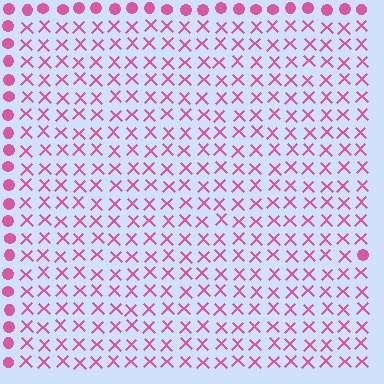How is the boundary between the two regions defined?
The boundary is defined by a change in element shape: X marks inside vs. circles outside. All elements share the same color and spacing.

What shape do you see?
I see a rectangle.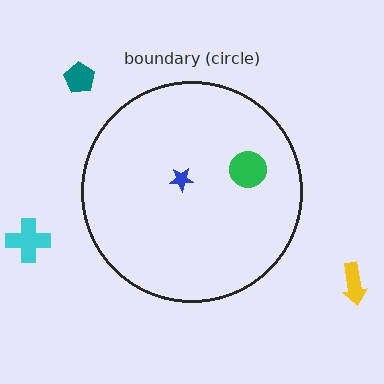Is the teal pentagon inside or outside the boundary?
Outside.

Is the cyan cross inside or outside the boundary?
Outside.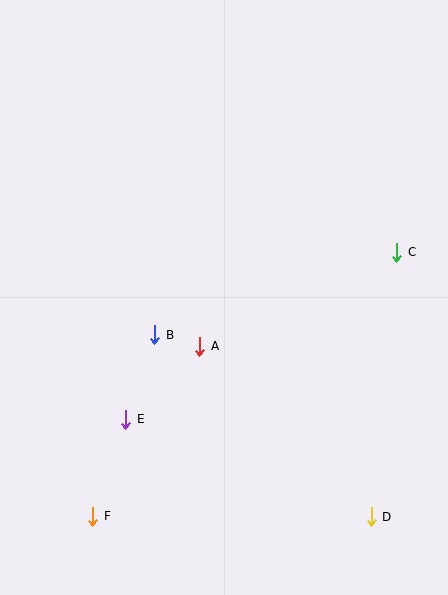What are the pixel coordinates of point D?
Point D is at (371, 517).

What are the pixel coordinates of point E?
Point E is at (126, 419).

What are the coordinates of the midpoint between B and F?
The midpoint between B and F is at (124, 426).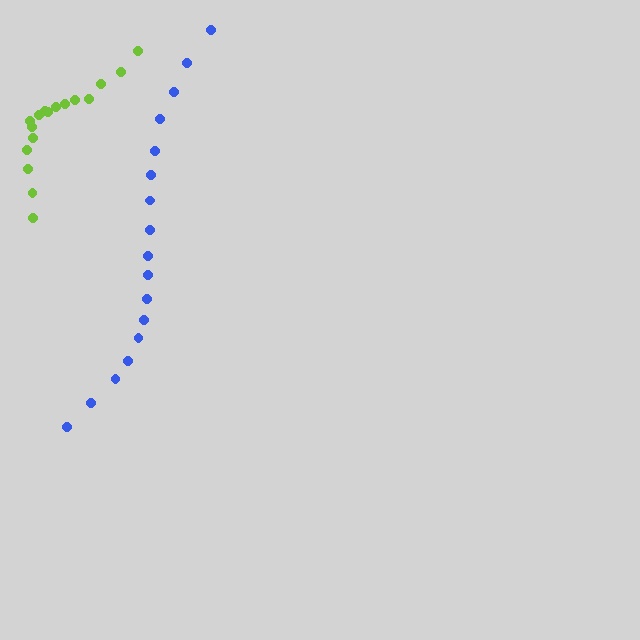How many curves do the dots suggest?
There are 2 distinct paths.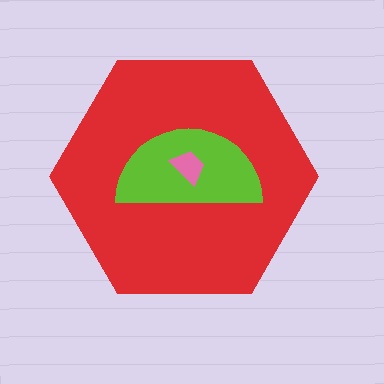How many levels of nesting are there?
3.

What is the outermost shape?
The red hexagon.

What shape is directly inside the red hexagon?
The lime semicircle.